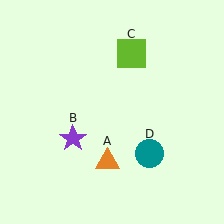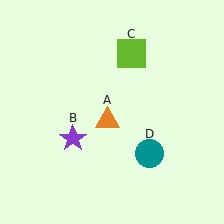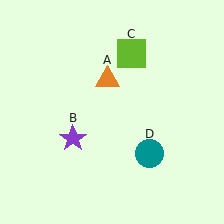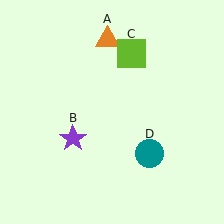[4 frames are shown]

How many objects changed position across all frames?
1 object changed position: orange triangle (object A).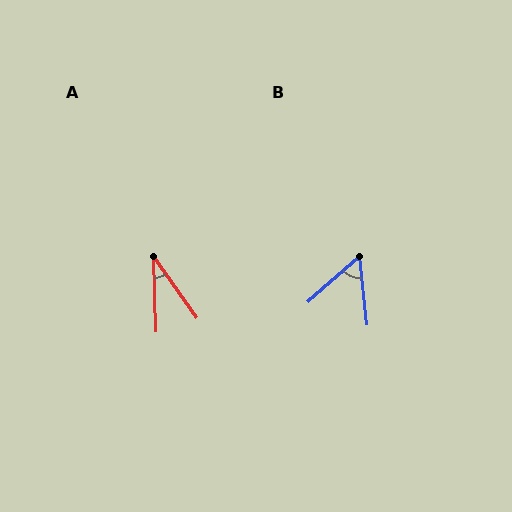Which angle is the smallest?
A, at approximately 34 degrees.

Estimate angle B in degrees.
Approximately 55 degrees.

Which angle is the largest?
B, at approximately 55 degrees.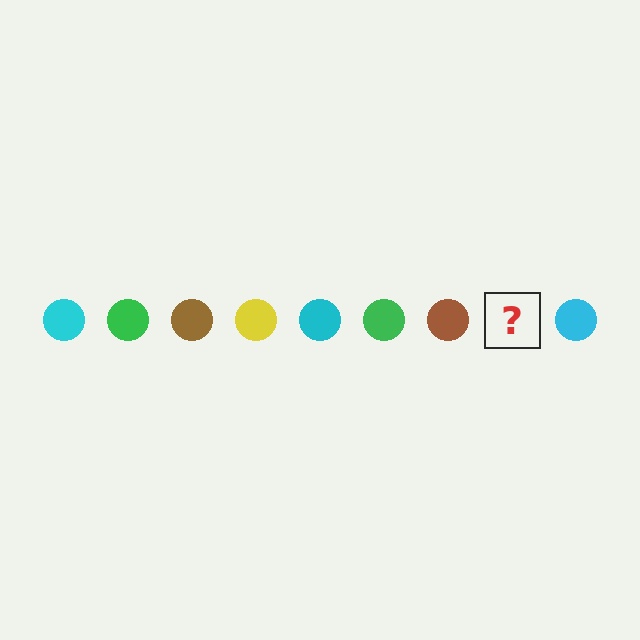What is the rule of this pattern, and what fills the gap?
The rule is that the pattern cycles through cyan, green, brown, yellow circles. The gap should be filled with a yellow circle.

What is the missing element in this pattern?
The missing element is a yellow circle.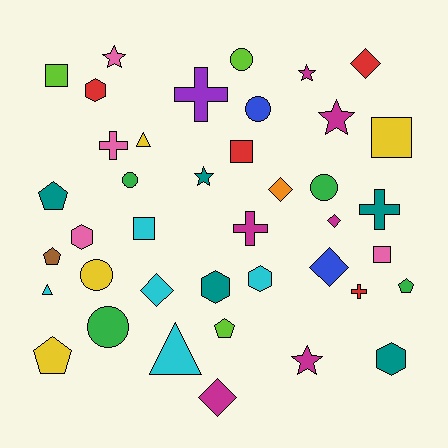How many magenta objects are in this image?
There are 6 magenta objects.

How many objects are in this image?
There are 40 objects.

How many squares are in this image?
There are 5 squares.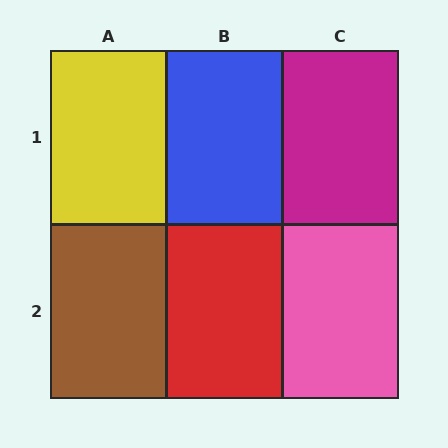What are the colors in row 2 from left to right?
Brown, red, pink.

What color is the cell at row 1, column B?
Blue.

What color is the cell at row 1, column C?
Magenta.